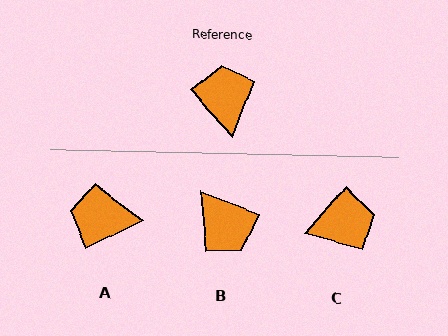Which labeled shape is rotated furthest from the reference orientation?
B, about 153 degrees away.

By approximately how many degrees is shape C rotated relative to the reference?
Approximately 83 degrees clockwise.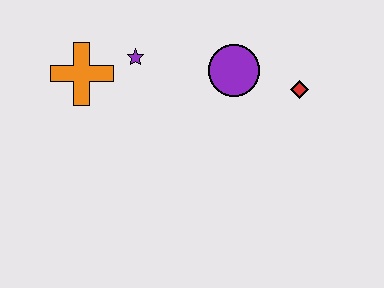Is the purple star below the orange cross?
No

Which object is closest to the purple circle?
The red diamond is closest to the purple circle.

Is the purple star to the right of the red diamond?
No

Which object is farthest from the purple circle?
The orange cross is farthest from the purple circle.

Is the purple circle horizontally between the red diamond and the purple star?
Yes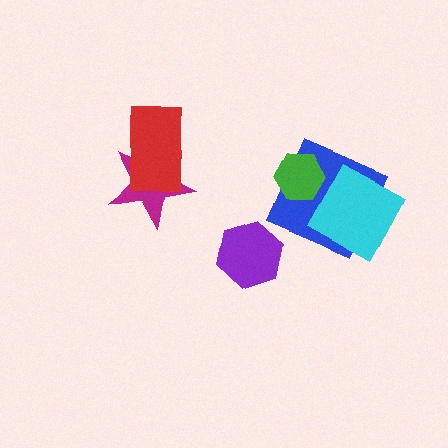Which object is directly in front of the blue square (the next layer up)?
The cyan square is directly in front of the blue square.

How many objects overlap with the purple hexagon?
0 objects overlap with the purple hexagon.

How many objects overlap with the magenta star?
1 object overlaps with the magenta star.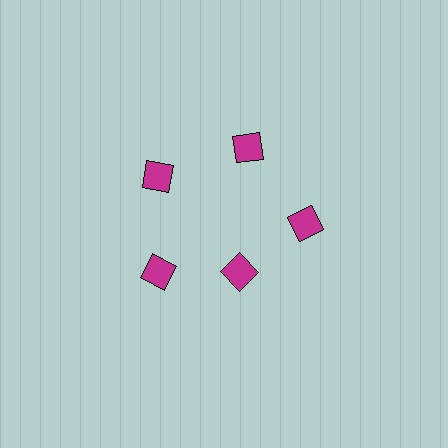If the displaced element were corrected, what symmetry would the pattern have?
It would have 5-fold rotational symmetry — the pattern would map onto itself every 72 degrees.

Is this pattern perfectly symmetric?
No. The 5 magenta diamonds are arranged in a ring, but one element near the 5 o'clock position is pulled inward toward the center, breaking the 5-fold rotational symmetry.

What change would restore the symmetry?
The symmetry would be restored by moving it outward, back onto the ring so that all 5 diamonds sit at equal angles and equal distance from the center.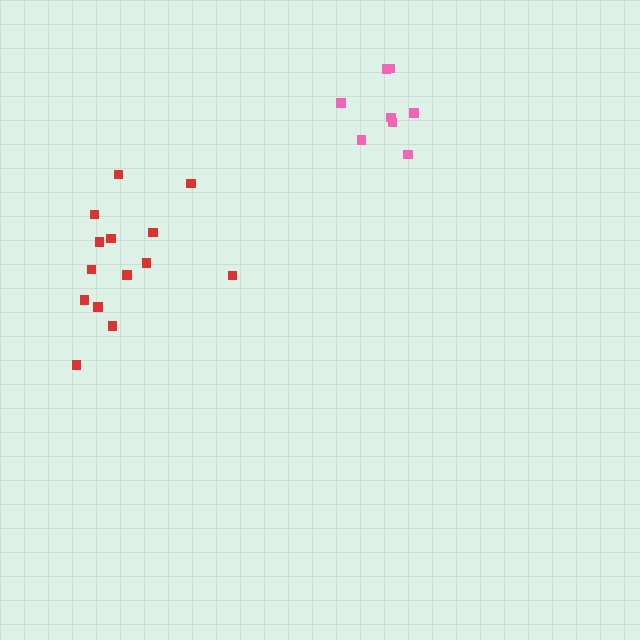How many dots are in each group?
Group 1: 8 dots, Group 2: 14 dots (22 total).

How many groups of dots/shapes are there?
There are 2 groups.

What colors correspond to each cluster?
The clusters are colored: pink, red.